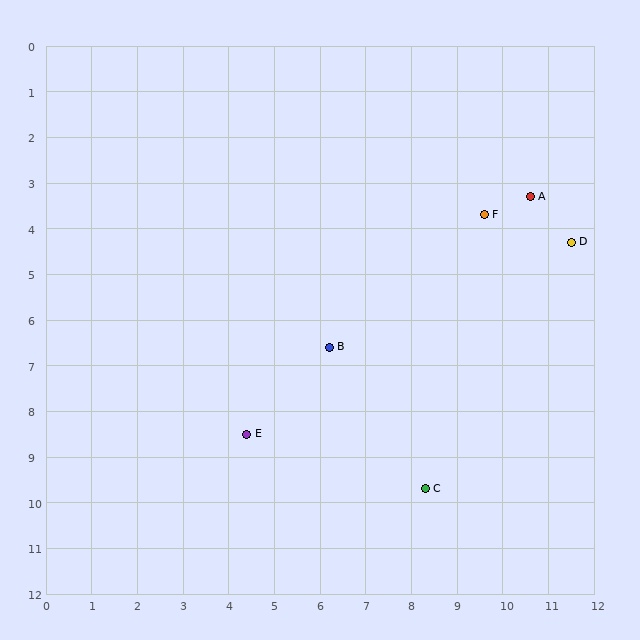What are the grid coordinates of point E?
Point E is at approximately (4.4, 8.5).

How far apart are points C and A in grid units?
Points C and A are about 6.8 grid units apart.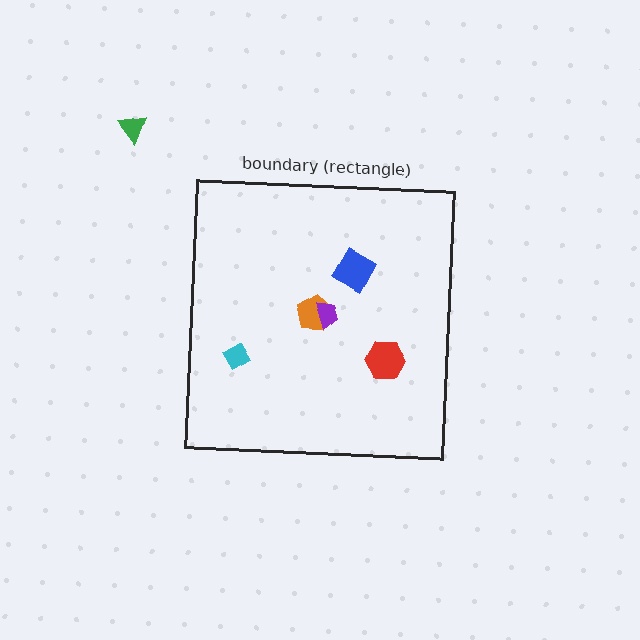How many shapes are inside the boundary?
5 inside, 1 outside.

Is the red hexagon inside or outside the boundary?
Inside.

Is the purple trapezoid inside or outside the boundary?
Inside.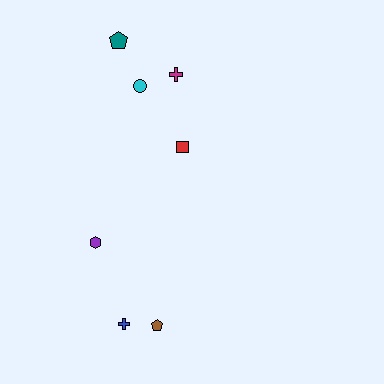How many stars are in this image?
There are no stars.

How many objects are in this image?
There are 7 objects.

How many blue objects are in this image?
There is 1 blue object.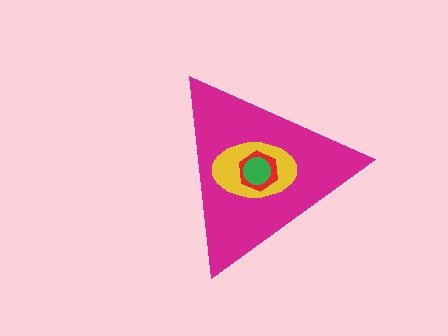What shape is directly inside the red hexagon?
The green circle.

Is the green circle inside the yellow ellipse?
Yes.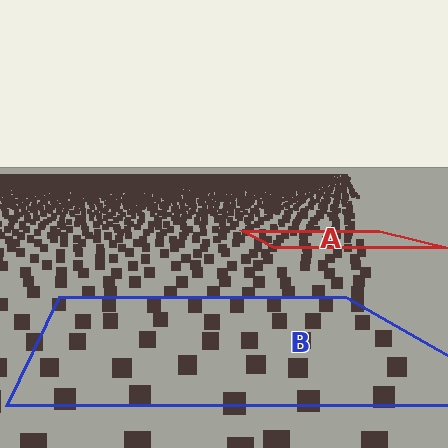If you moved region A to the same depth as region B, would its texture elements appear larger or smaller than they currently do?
They would appear larger. At a closer depth, the same texture elements are projected at a bigger on-screen size.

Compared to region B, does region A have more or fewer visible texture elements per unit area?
Region A has more texture elements per unit area — they are packed more densely because it is farther away.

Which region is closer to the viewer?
Region B is closer. The texture elements there are larger and more spread out.